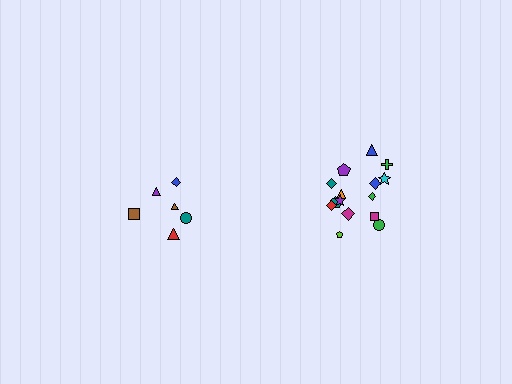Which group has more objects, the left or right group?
The right group.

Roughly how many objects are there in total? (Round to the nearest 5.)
Roughly 20 objects in total.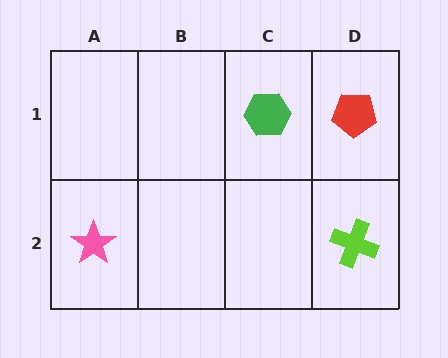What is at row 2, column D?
A lime cross.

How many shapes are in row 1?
2 shapes.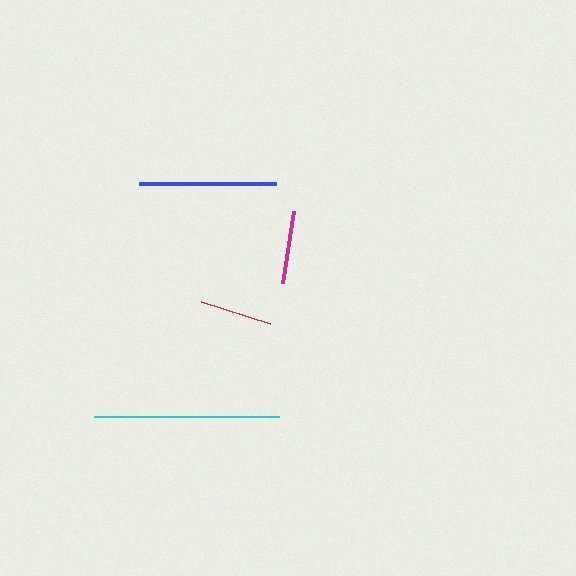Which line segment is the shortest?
The red line is the shortest at approximately 72 pixels.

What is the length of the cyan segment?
The cyan segment is approximately 185 pixels long.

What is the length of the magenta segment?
The magenta segment is approximately 73 pixels long.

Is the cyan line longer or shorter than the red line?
The cyan line is longer than the red line.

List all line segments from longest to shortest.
From longest to shortest: cyan, blue, magenta, red.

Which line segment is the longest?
The cyan line is the longest at approximately 185 pixels.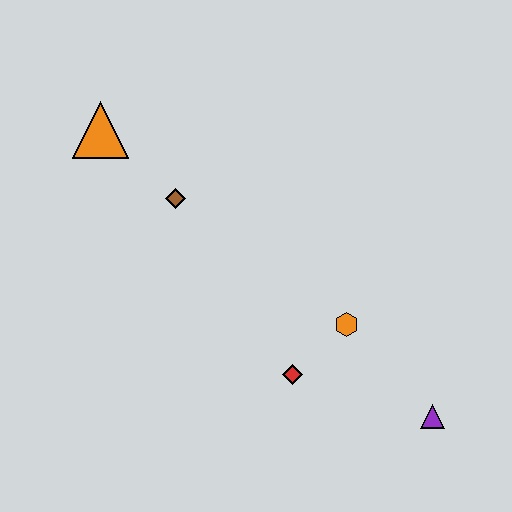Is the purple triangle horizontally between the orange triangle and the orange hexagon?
No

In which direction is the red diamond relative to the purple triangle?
The red diamond is to the left of the purple triangle.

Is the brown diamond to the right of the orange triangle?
Yes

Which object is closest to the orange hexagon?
The red diamond is closest to the orange hexagon.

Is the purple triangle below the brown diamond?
Yes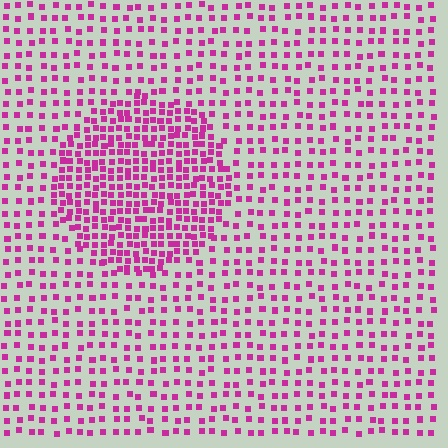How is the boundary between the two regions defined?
The boundary is defined by a change in element density (approximately 2.2x ratio). All elements are the same color, size, and shape.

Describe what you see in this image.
The image contains small magenta elements arranged at two different densities. A circle-shaped region is visible where the elements are more densely packed than the surrounding area.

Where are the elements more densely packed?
The elements are more densely packed inside the circle boundary.